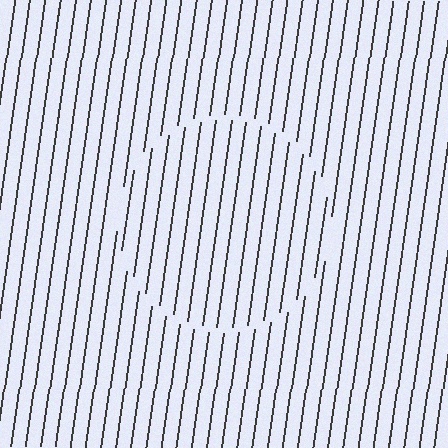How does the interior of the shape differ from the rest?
The interior of the shape contains the same grating, shifted by half a period — the contour is defined by the phase discontinuity where line-ends from the inner and outer gratings abut.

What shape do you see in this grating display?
An illusory circle. The interior of the shape contains the same grating, shifted by half a period — the contour is defined by the phase discontinuity where line-ends from the inner and outer gratings abut.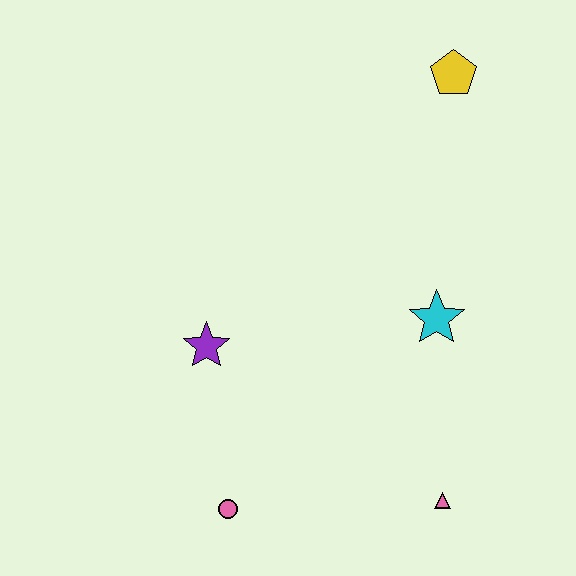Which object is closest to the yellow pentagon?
The cyan star is closest to the yellow pentagon.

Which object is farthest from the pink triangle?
The yellow pentagon is farthest from the pink triangle.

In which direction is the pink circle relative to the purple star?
The pink circle is below the purple star.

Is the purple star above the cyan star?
No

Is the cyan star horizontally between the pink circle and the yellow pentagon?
Yes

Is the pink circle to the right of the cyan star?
No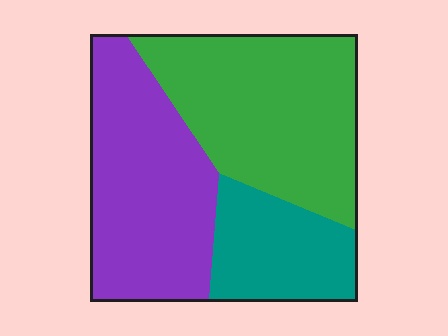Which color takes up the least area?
Teal, at roughly 20%.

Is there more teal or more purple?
Purple.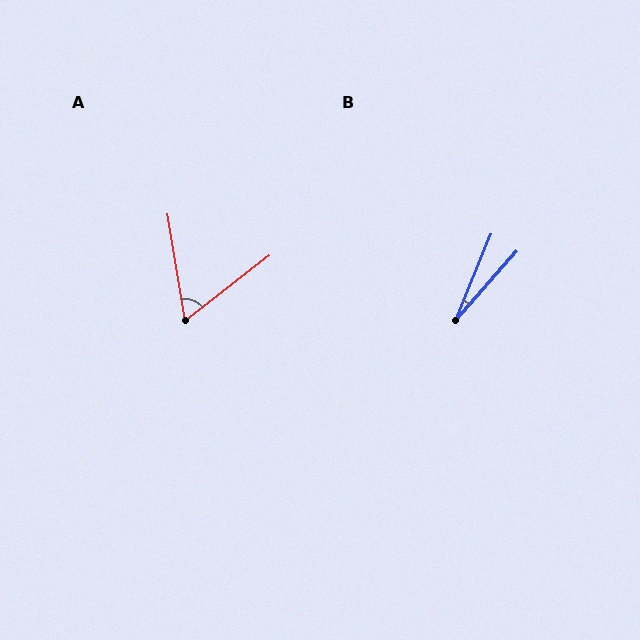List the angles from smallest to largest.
B (19°), A (62°).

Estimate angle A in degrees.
Approximately 62 degrees.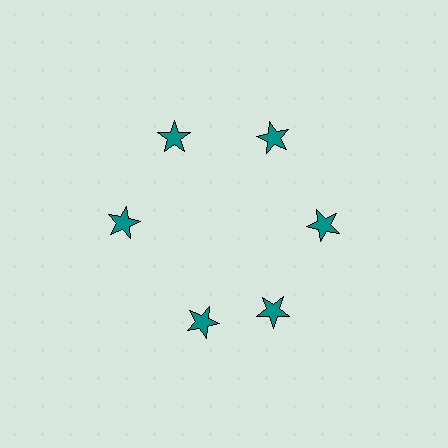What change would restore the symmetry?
The symmetry would be restored by rotating it back into even spacing with its neighbors so that all 6 stars sit at equal angles and equal distance from the center.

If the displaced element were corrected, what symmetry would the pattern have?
It would have 6-fold rotational symmetry — the pattern would map onto itself every 60 degrees.